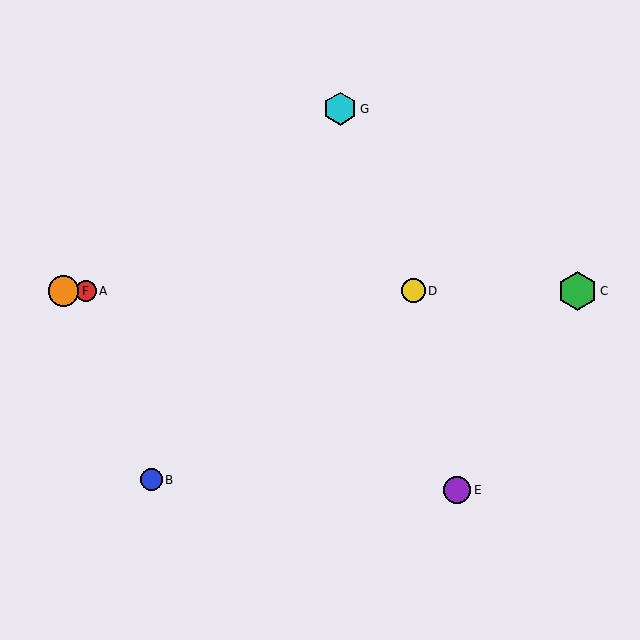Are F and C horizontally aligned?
Yes, both are at y≈291.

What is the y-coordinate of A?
Object A is at y≈291.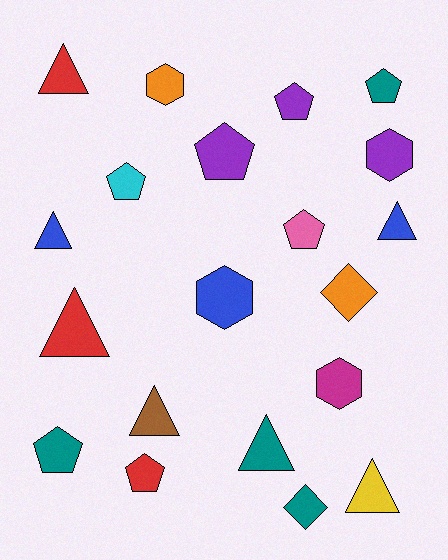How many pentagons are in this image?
There are 7 pentagons.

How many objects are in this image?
There are 20 objects.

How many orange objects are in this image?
There are 2 orange objects.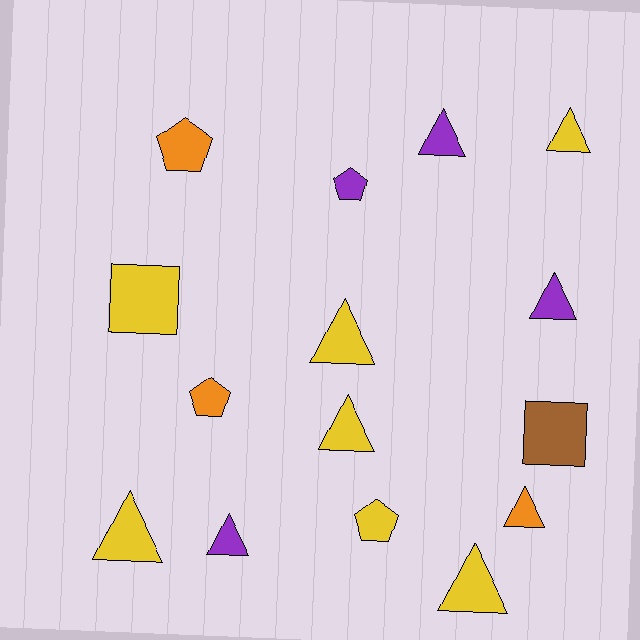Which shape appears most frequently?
Triangle, with 9 objects.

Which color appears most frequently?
Yellow, with 7 objects.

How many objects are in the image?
There are 15 objects.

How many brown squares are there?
There is 1 brown square.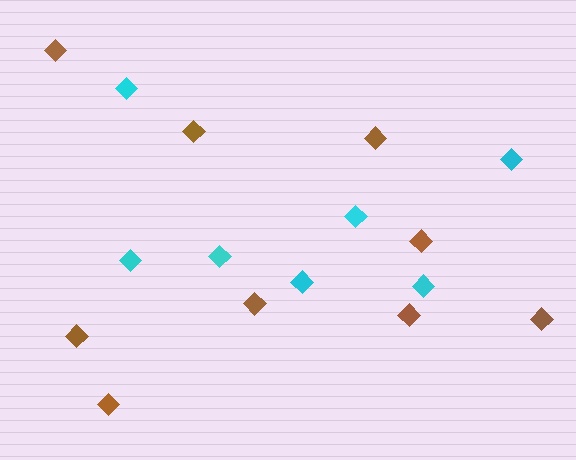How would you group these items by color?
There are 2 groups: one group of cyan diamonds (7) and one group of brown diamonds (9).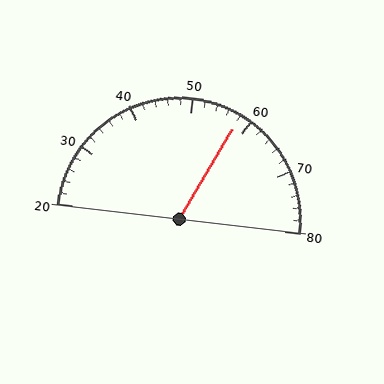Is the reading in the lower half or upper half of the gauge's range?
The reading is in the upper half of the range (20 to 80).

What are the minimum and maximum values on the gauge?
The gauge ranges from 20 to 80.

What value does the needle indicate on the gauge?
The needle indicates approximately 58.